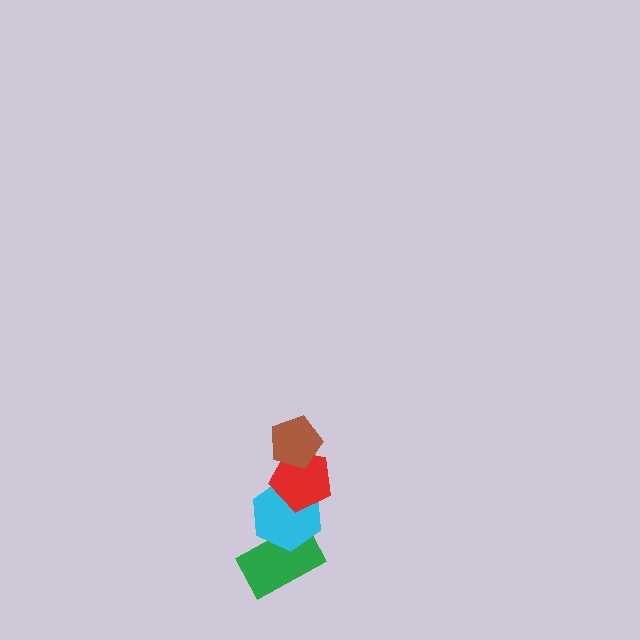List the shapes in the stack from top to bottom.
From top to bottom: the brown pentagon, the red pentagon, the cyan hexagon, the green rectangle.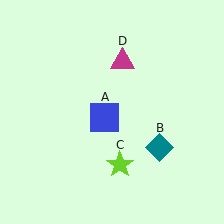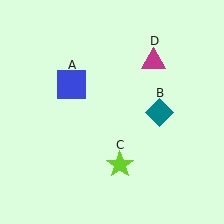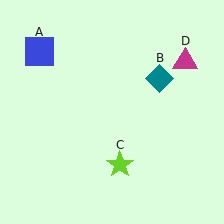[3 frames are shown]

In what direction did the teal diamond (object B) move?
The teal diamond (object B) moved up.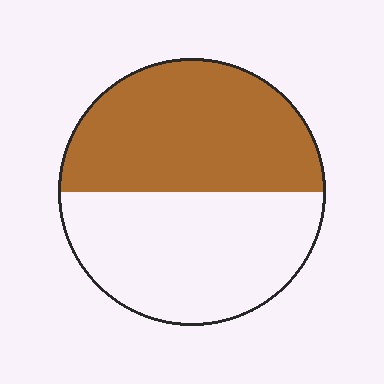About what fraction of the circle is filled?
About one half (1/2).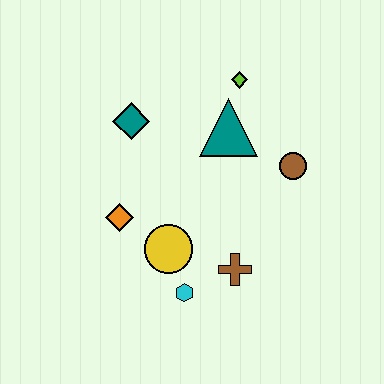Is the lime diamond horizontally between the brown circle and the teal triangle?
Yes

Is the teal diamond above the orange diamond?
Yes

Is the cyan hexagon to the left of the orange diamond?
No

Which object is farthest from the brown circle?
The orange diamond is farthest from the brown circle.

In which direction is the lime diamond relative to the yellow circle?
The lime diamond is above the yellow circle.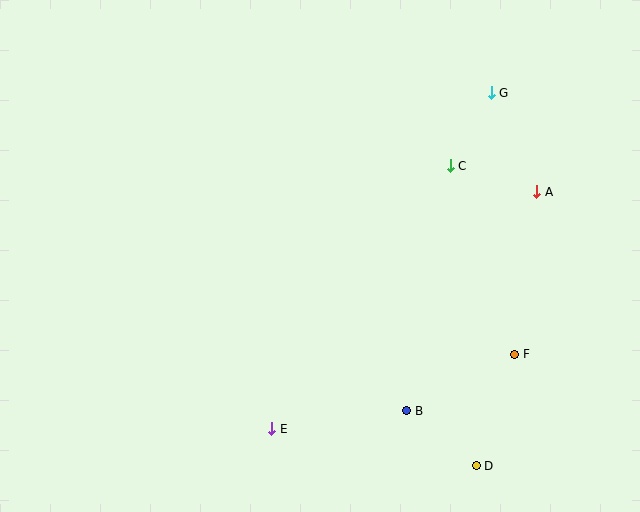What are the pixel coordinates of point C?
Point C is at (450, 166).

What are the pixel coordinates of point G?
Point G is at (491, 93).